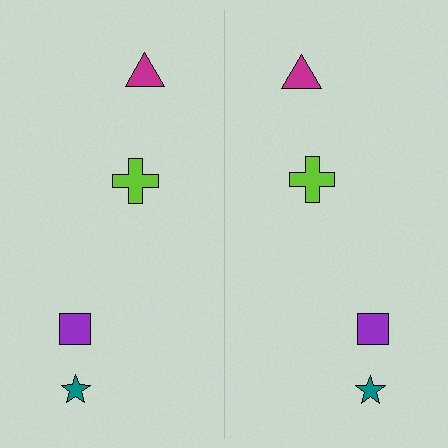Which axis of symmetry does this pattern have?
The pattern has a vertical axis of symmetry running through the center of the image.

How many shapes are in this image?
There are 8 shapes in this image.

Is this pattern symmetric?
Yes, this pattern has bilateral (reflection) symmetry.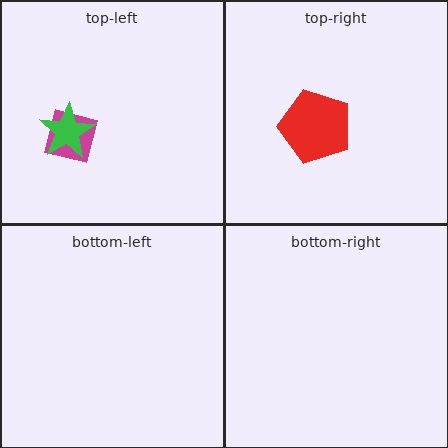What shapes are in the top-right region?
The red pentagon.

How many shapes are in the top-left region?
2.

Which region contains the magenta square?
The top-left region.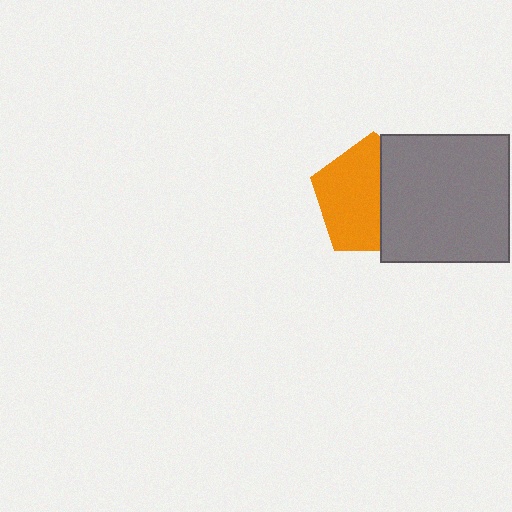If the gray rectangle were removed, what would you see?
You would see the complete orange pentagon.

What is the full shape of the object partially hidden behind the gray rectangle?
The partially hidden object is an orange pentagon.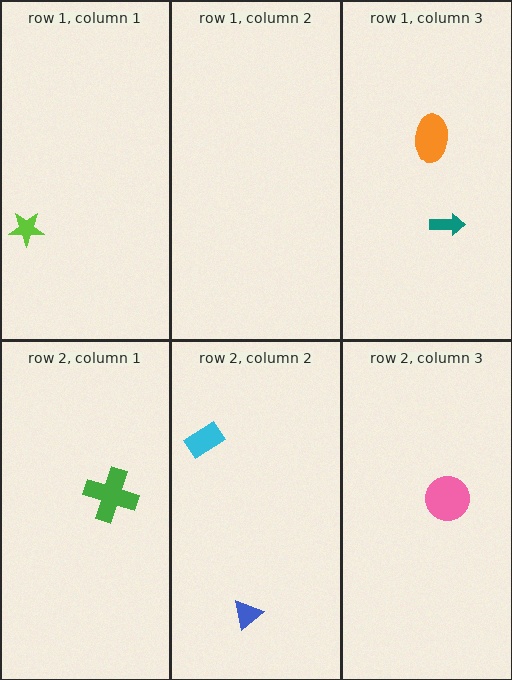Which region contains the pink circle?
The row 2, column 3 region.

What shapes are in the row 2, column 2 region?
The cyan rectangle, the blue triangle.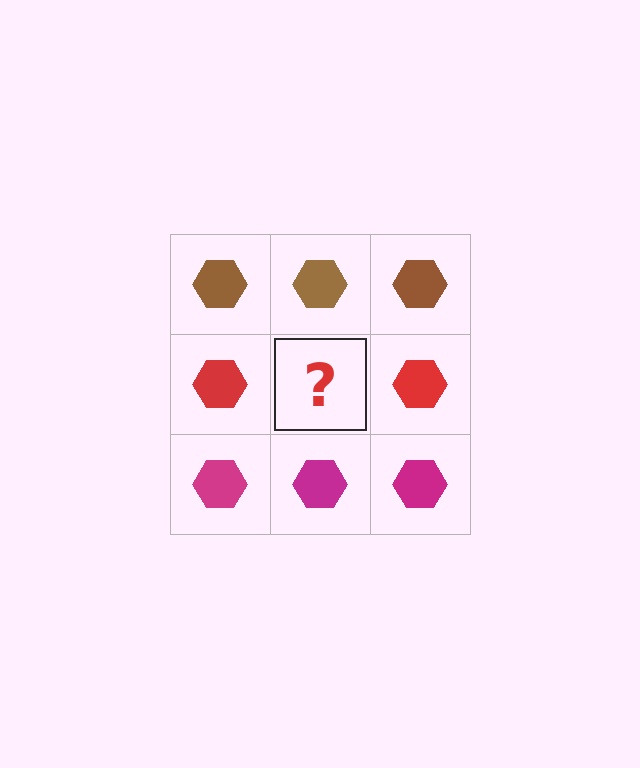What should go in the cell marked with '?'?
The missing cell should contain a red hexagon.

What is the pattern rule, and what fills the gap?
The rule is that each row has a consistent color. The gap should be filled with a red hexagon.